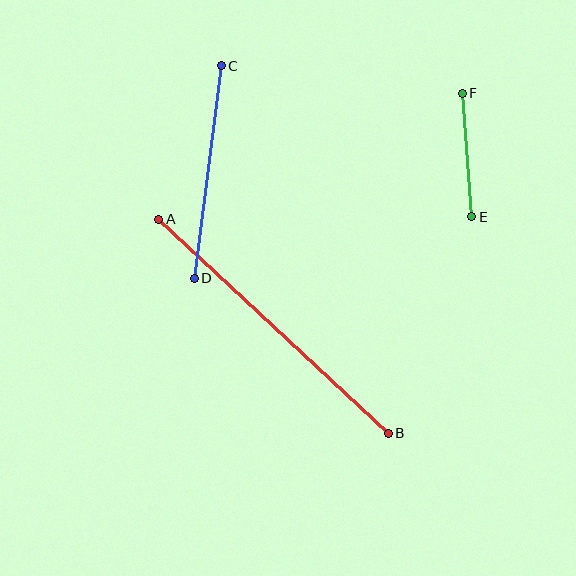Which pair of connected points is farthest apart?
Points A and B are farthest apart.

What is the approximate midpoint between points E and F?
The midpoint is at approximately (467, 155) pixels.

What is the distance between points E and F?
The distance is approximately 124 pixels.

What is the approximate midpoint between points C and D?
The midpoint is at approximately (208, 172) pixels.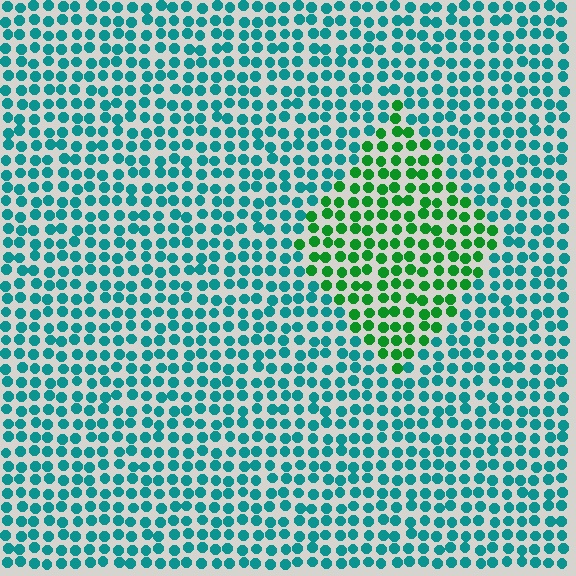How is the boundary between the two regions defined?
The boundary is defined purely by a slight shift in hue (about 48 degrees). Spacing, size, and orientation are identical on both sides.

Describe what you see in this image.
The image is filled with small teal elements in a uniform arrangement. A diamond-shaped region is visible where the elements are tinted to a slightly different hue, forming a subtle color boundary.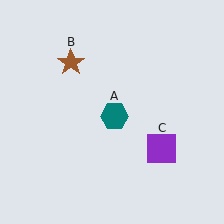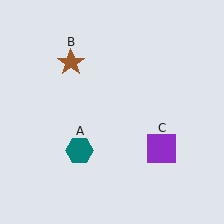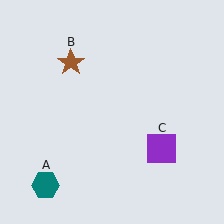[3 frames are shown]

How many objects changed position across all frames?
1 object changed position: teal hexagon (object A).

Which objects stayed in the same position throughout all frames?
Brown star (object B) and purple square (object C) remained stationary.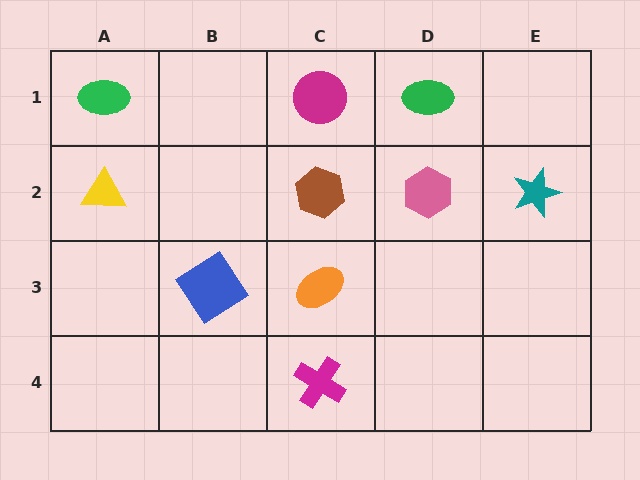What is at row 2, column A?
A yellow triangle.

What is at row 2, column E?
A teal star.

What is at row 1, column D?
A green ellipse.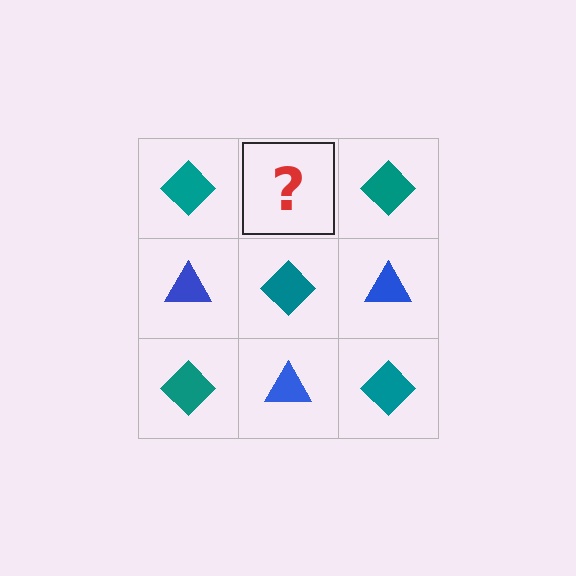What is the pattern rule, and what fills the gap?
The rule is that it alternates teal diamond and blue triangle in a checkerboard pattern. The gap should be filled with a blue triangle.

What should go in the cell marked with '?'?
The missing cell should contain a blue triangle.